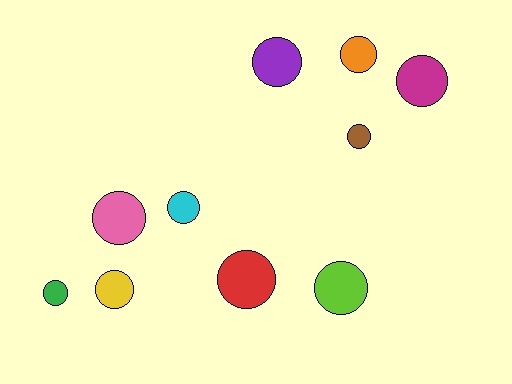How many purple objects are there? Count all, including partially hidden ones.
There is 1 purple object.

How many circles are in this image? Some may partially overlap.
There are 10 circles.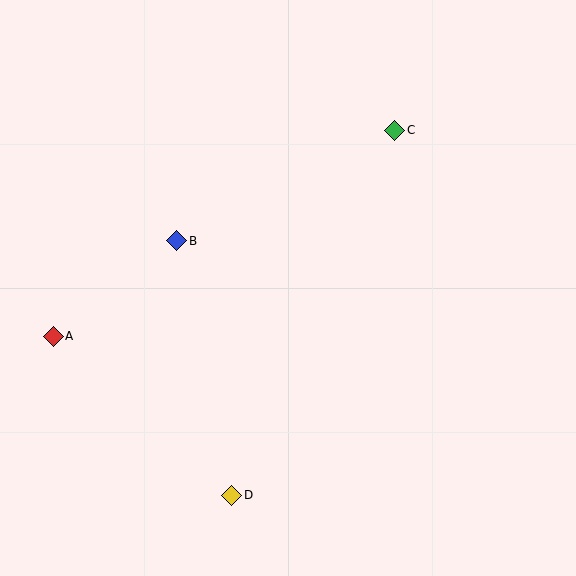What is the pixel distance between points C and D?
The distance between C and D is 400 pixels.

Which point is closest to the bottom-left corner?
Point D is closest to the bottom-left corner.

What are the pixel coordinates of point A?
Point A is at (53, 336).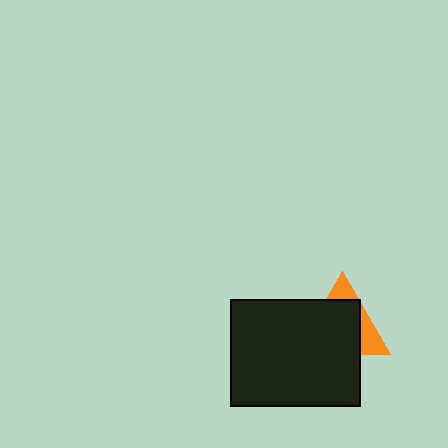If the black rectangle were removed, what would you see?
You would see the complete orange triangle.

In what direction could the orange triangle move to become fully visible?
The orange triangle could move toward the upper-right. That would shift it out from behind the black rectangle entirely.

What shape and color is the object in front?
The object in front is a black rectangle.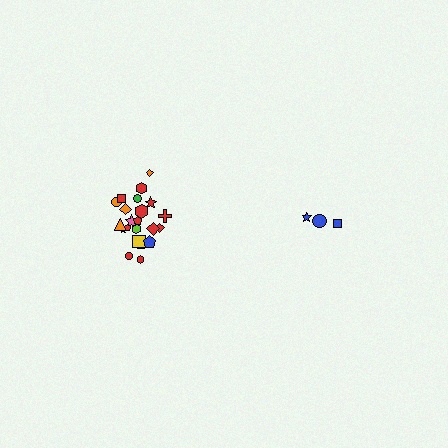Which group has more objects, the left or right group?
The left group.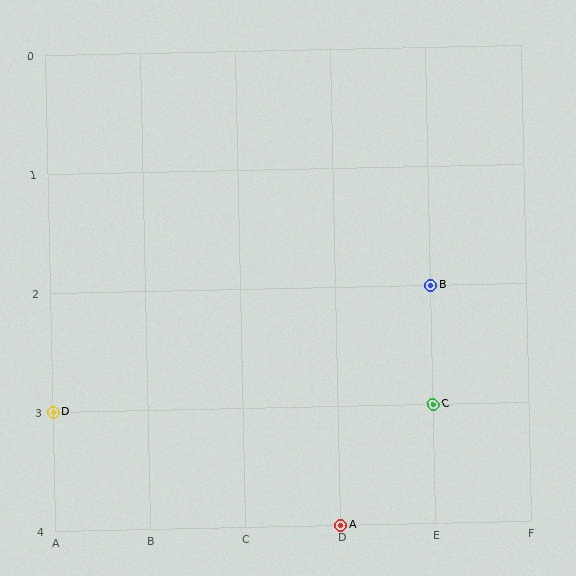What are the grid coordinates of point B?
Point B is at grid coordinates (E, 2).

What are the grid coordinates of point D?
Point D is at grid coordinates (A, 3).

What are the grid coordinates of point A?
Point A is at grid coordinates (D, 4).